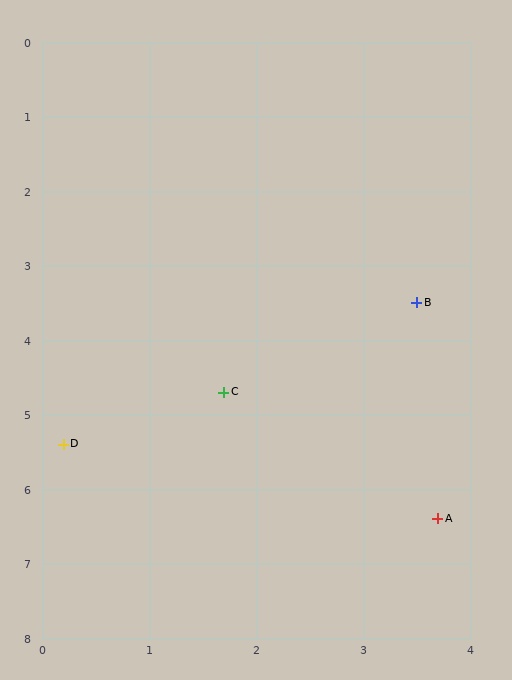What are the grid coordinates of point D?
Point D is at approximately (0.2, 5.4).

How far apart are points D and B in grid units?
Points D and B are about 3.8 grid units apart.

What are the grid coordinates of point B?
Point B is at approximately (3.5, 3.5).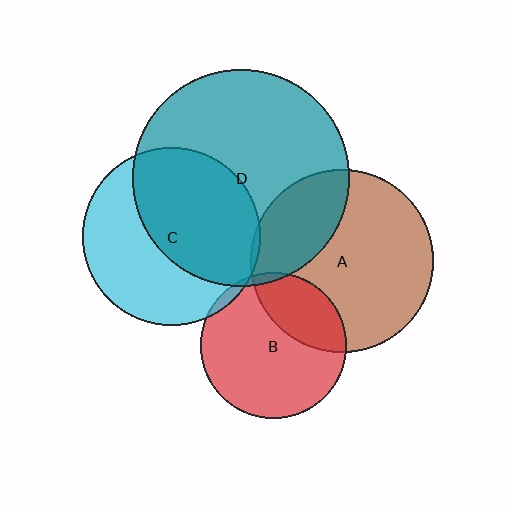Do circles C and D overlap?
Yes.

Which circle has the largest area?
Circle D (teal).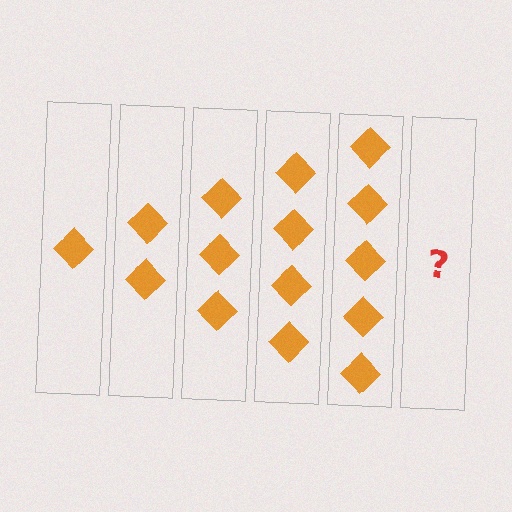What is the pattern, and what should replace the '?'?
The pattern is that each step adds one more diamond. The '?' should be 6 diamonds.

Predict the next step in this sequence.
The next step is 6 diamonds.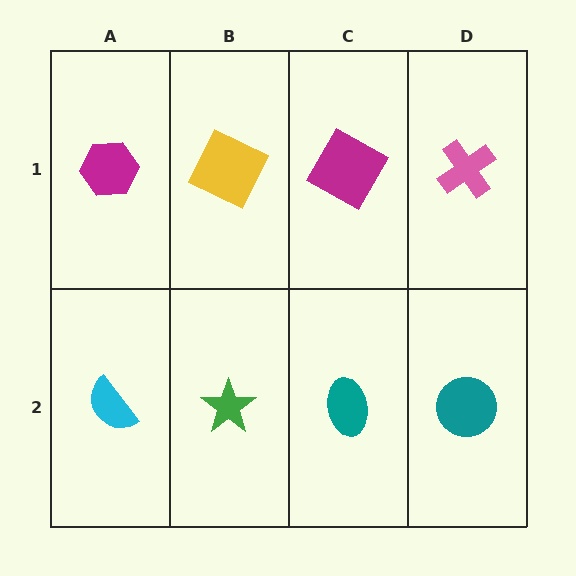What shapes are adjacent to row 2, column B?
A yellow square (row 1, column B), a cyan semicircle (row 2, column A), a teal ellipse (row 2, column C).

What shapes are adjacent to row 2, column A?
A magenta hexagon (row 1, column A), a green star (row 2, column B).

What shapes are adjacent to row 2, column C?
A magenta square (row 1, column C), a green star (row 2, column B), a teal circle (row 2, column D).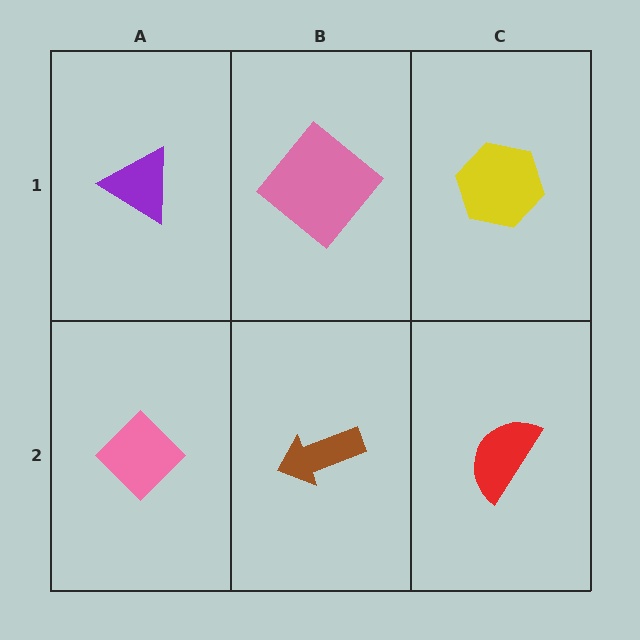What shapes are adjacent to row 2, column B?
A pink diamond (row 1, column B), a pink diamond (row 2, column A), a red semicircle (row 2, column C).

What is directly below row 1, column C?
A red semicircle.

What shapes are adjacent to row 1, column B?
A brown arrow (row 2, column B), a purple triangle (row 1, column A), a yellow hexagon (row 1, column C).